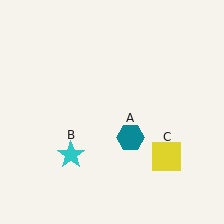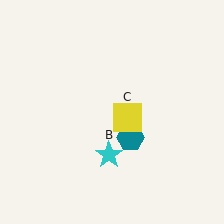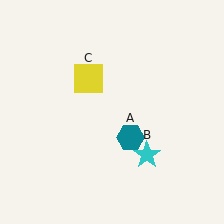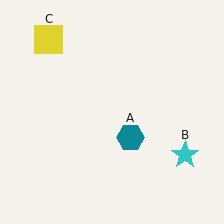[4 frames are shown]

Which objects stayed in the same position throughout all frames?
Teal hexagon (object A) remained stationary.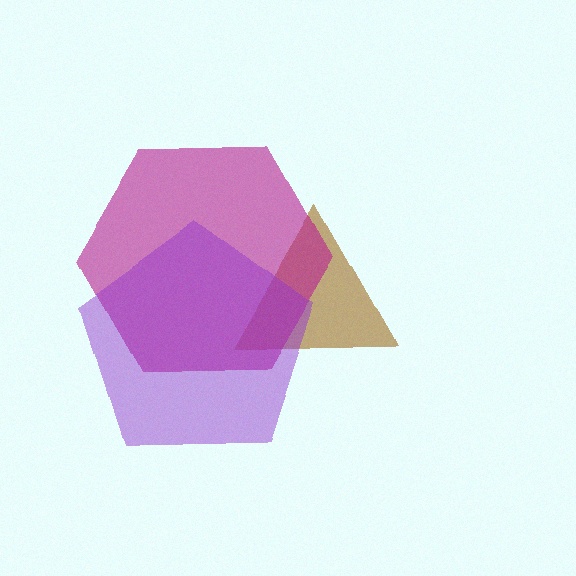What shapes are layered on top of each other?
The layered shapes are: a brown triangle, a magenta hexagon, a purple pentagon.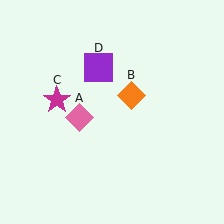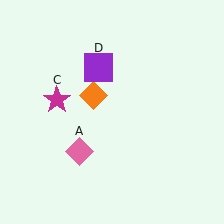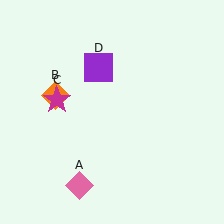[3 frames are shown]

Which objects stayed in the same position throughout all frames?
Magenta star (object C) and purple square (object D) remained stationary.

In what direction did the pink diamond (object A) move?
The pink diamond (object A) moved down.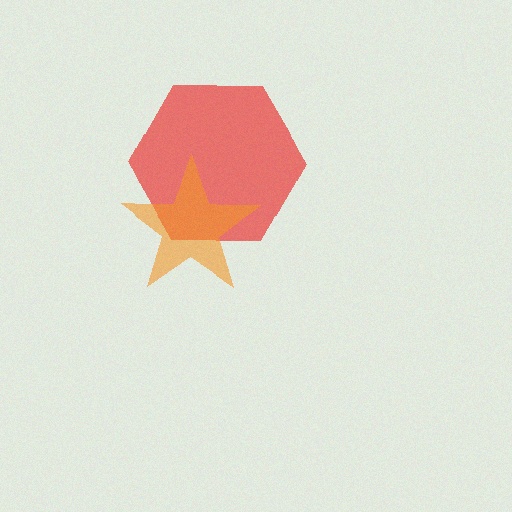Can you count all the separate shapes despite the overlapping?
Yes, there are 2 separate shapes.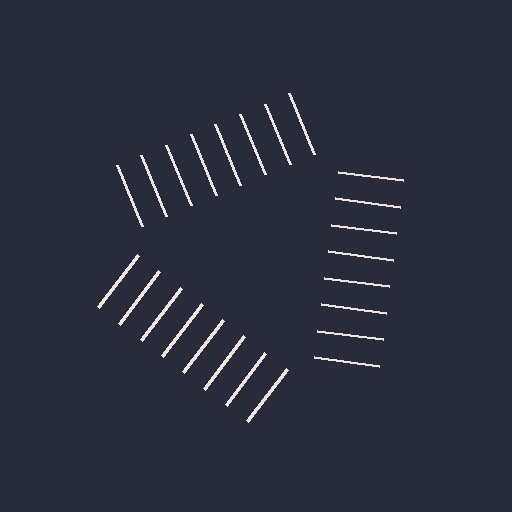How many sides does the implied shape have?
3 sides — the line-ends trace a triangle.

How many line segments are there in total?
24 — 8 along each of the 3 edges.